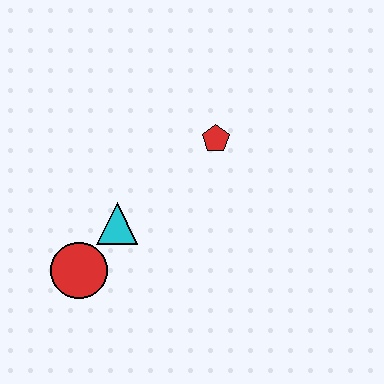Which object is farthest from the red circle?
The red pentagon is farthest from the red circle.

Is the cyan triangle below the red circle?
No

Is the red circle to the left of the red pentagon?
Yes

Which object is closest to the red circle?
The cyan triangle is closest to the red circle.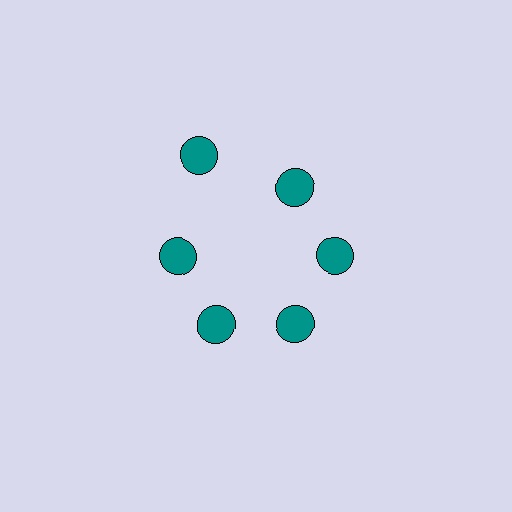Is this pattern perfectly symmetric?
No. The 6 teal circles are arranged in a ring, but one element near the 11 o'clock position is pushed outward from the center, breaking the 6-fold rotational symmetry.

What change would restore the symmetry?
The symmetry would be restored by moving it inward, back onto the ring so that all 6 circles sit at equal angles and equal distance from the center.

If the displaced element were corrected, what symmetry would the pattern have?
It would have 6-fold rotational symmetry — the pattern would map onto itself every 60 degrees.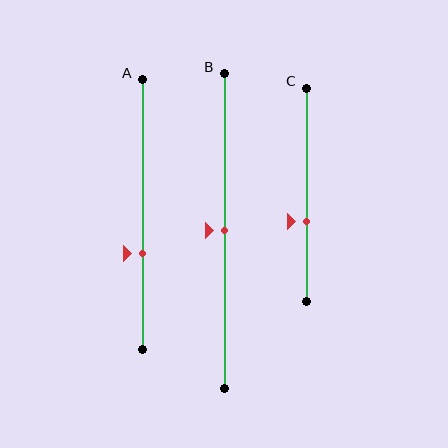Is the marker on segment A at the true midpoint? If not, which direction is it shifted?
No, the marker on segment A is shifted downward by about 15% of the segment length.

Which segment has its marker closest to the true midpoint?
Segment B has its marker closest to the true midpoint.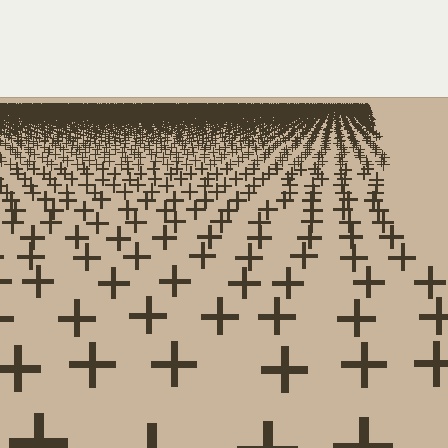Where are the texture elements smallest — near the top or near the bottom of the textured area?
Near the top.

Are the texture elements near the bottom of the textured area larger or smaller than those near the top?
Larger. Near the bottom, elements are closer to the viewer and appear at a bigger on-screen size.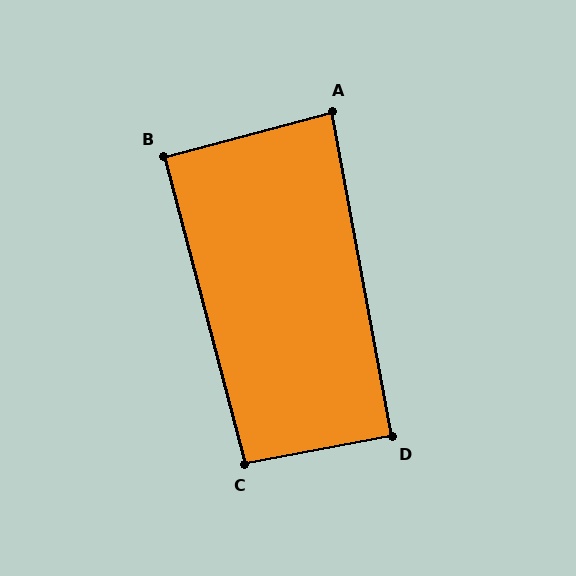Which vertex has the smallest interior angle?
A, at approximately 86 degrees.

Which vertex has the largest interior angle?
C, at approximately 94 degrees.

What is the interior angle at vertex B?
Approximately 90 degrees (approximately right).